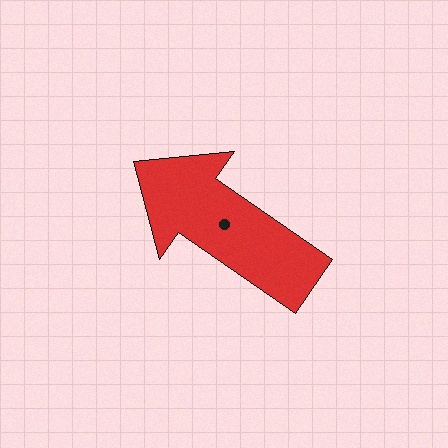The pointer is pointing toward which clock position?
Roughly 10 o'clock.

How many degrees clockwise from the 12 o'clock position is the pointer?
Approximately 305 degrees.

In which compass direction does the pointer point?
Northwest.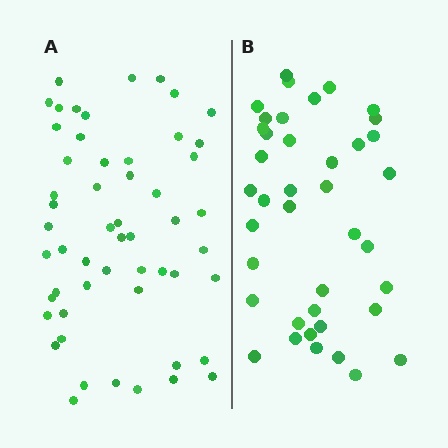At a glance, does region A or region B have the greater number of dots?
Region A (the left region) has more dots.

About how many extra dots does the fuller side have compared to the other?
Region A has approximately 15 more dots than region B.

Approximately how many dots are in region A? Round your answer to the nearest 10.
About 50 dots. (The exact count is 54, which rounds to 50.)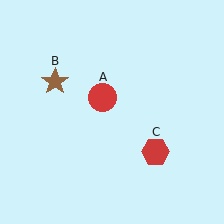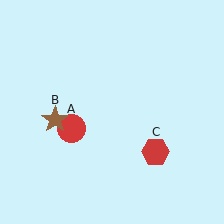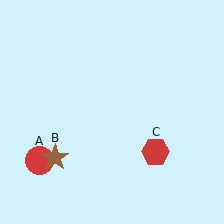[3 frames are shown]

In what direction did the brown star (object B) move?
The brown star (object B) moved down.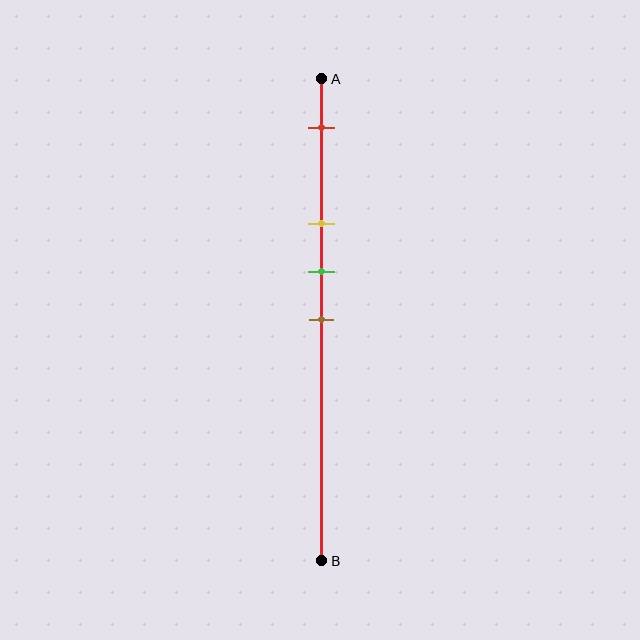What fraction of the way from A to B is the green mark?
The green mark is approximately 40% (0.4) of the way from A to B.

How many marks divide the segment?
There are 4 marks dividing the segment.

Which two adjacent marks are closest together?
The green and brown marks are the closest adjacent pair.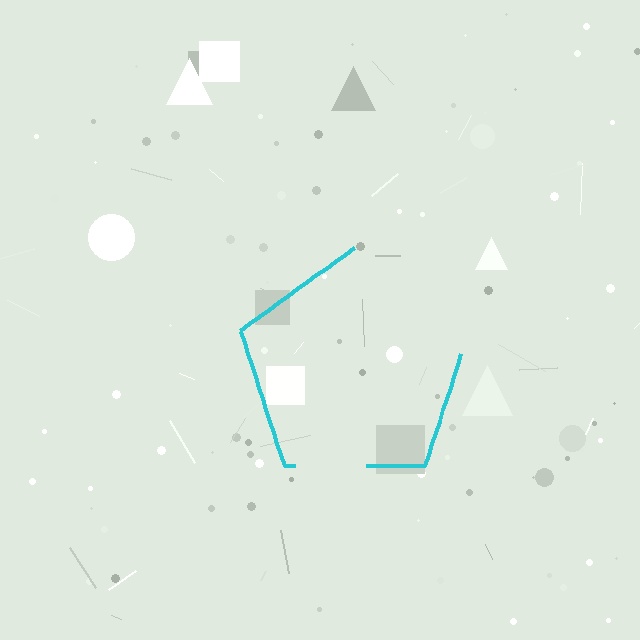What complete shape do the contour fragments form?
The contour fragments form a pentagon.